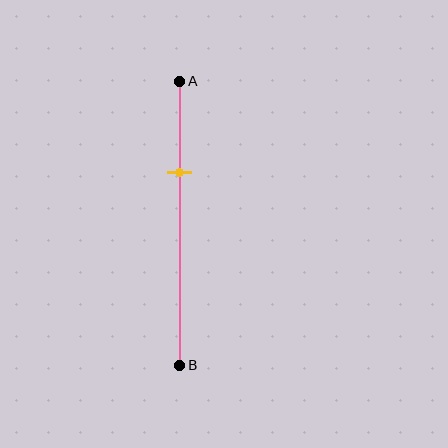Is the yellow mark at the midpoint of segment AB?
No, the mark is at about 30% from A, not at the 50% midpoint.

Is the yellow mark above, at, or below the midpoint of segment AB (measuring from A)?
The yellow mark is above the midpoint of segment AB.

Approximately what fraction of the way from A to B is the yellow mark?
The yellow mark is approximately 30% of the way from A to B.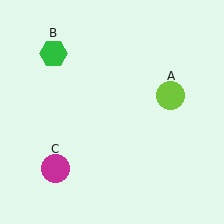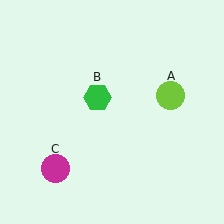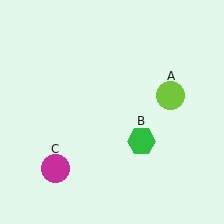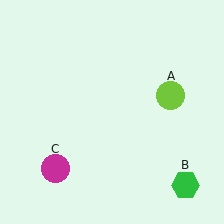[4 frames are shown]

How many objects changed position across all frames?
1 object changed position: green hexagon (object B).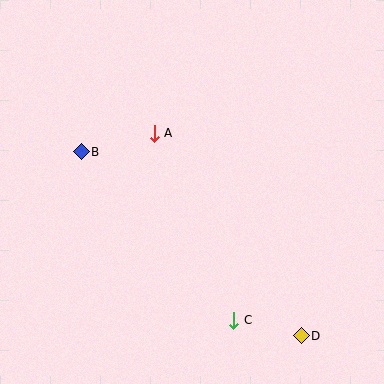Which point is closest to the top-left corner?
Point B is closest to the top-left corner.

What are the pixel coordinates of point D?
Point D is at (301, 336).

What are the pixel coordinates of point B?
Point B is at (81, 152).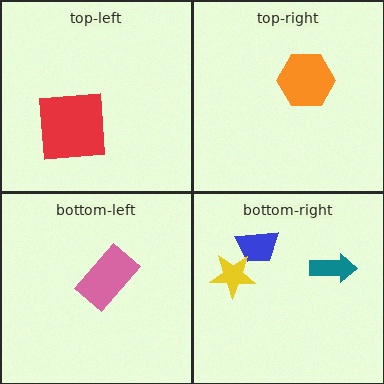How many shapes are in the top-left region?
1.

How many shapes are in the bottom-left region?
1.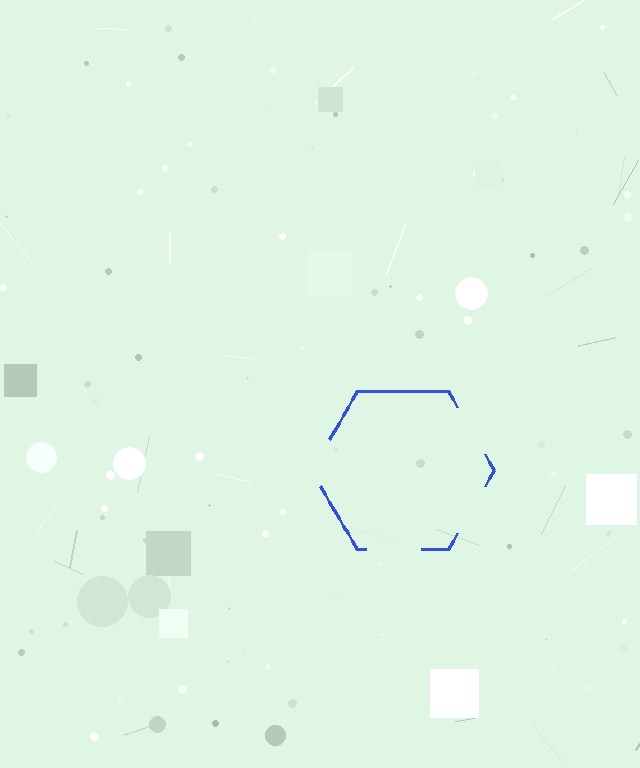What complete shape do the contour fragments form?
The contour fragments form a hexagon.